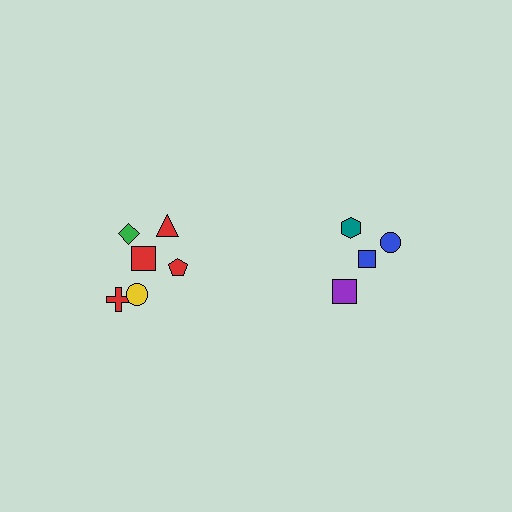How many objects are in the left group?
There are 7 objects.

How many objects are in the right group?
There are 4 objects.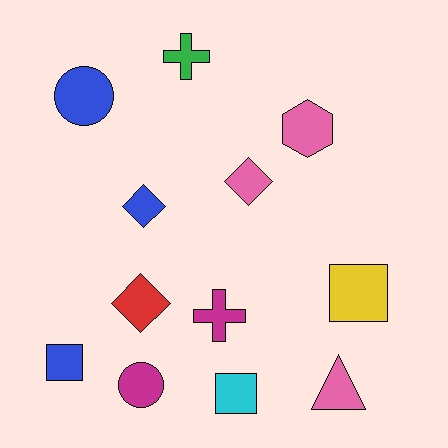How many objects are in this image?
There are 12 objects.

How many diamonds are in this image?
There are 3 diamonds.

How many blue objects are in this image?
There are 3 blue objects.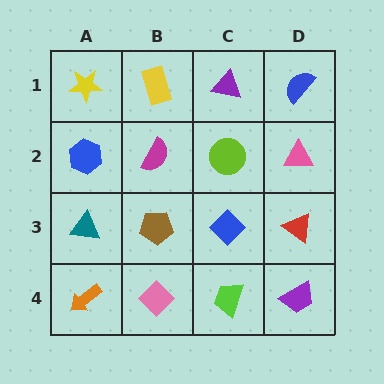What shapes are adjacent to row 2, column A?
A yellow star (row 1, column A), a teal triangle (row 3, column A), a magenta semicircle (row 2, column B).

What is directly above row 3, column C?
A lime circle.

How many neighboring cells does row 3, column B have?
4.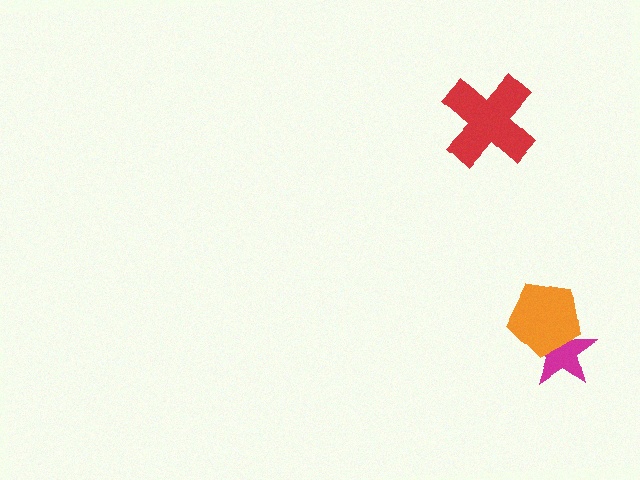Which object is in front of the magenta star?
The orange pentagon is in front of the magenta star.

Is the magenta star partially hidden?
Yes, it is partially covered by another shape.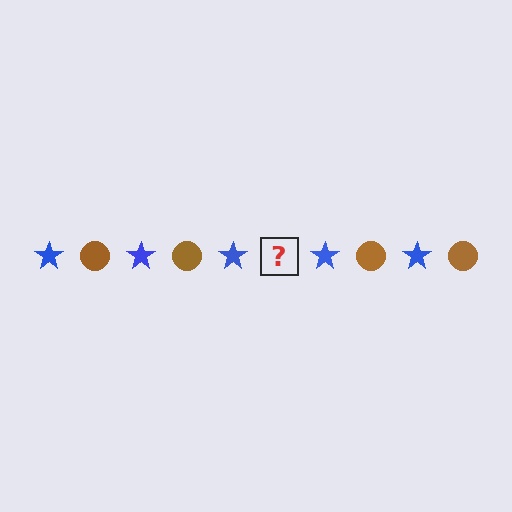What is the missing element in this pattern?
The missing element is a brown circle.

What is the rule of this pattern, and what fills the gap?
The rule is that the pattern alternates between blue star and brown circle. The gap should be filled with a brown circle.